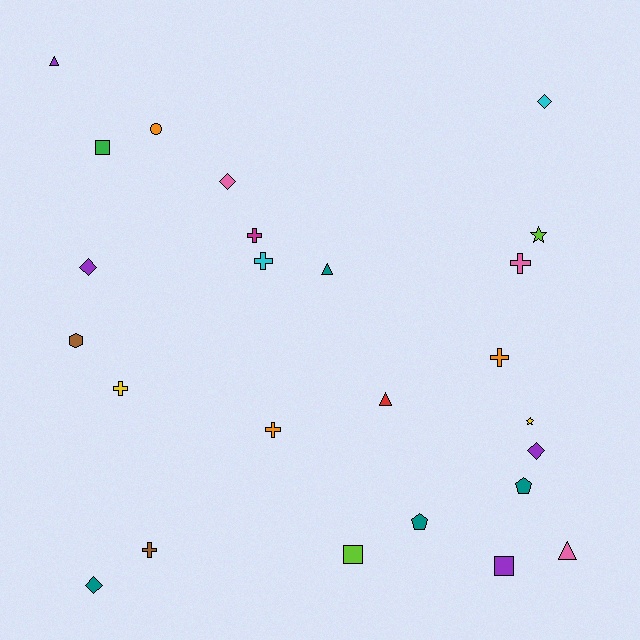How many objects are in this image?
There are 25 objects.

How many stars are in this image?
There are 2 stars.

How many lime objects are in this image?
There are 2 lime objects.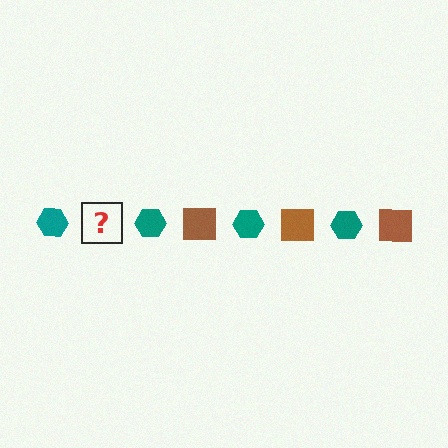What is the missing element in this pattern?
The missing element is a brown square.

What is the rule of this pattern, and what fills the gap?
The rule is that the pattern alternates between teal hexagon and brown square. The gap should be filled with a brown square.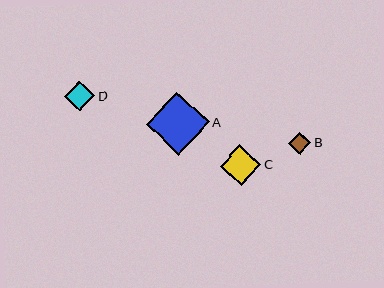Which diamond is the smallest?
Diamond B is the smallest with a size of approximately 22 pixels.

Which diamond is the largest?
Diamond A is the largest with a size of approximately 63 pixels.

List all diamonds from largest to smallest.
From largest to smallest: A, C, D, B.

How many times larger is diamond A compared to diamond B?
Diamond A is approximately 2.9 times the size of diamond B.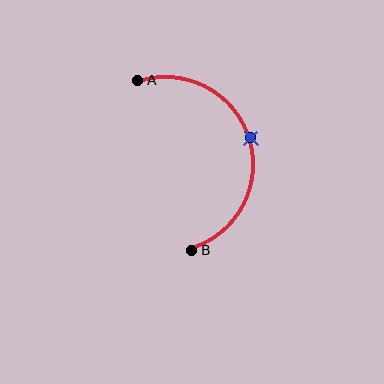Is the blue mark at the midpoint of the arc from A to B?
Yes. The blue mark lies on the arc at equal arc-length from both A and B — it is the arc midpoint.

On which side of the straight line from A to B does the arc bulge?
The arc bulges to the right of the straight line connecting A and B.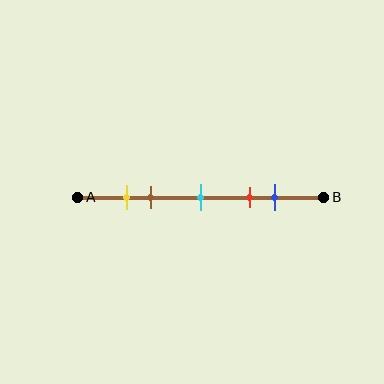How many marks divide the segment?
There are 5 marks dividing the segment.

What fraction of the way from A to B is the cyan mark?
The cyan mark is approximately 50% (0.5) of the way from A to B.